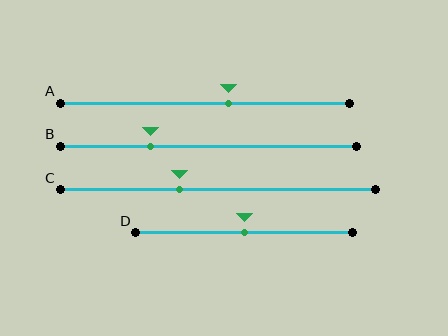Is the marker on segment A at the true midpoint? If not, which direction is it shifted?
No, the marker on segment A is shifted to the right by about 8% of the segment length.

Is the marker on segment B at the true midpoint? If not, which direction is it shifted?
No, the marker on segment B is shifted to the left by about 20% of the segment length.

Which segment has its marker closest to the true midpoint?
Segment D has its marker closest to the true midpoint.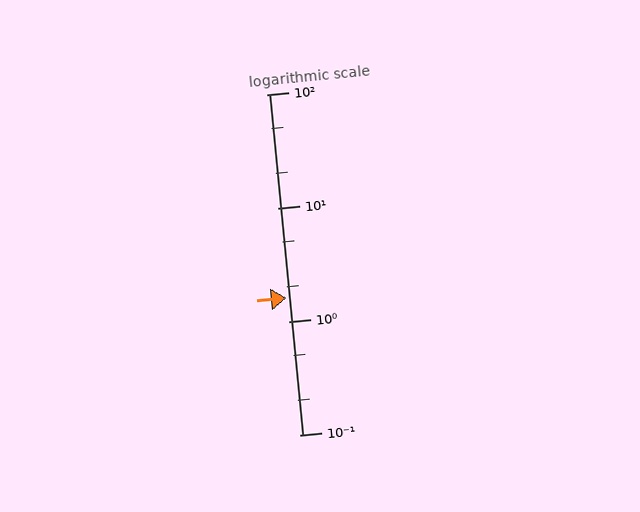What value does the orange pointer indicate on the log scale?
The pointer indicates approximately 1.6.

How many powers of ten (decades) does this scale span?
The scale spans 3 decades, from 0.1 to 100.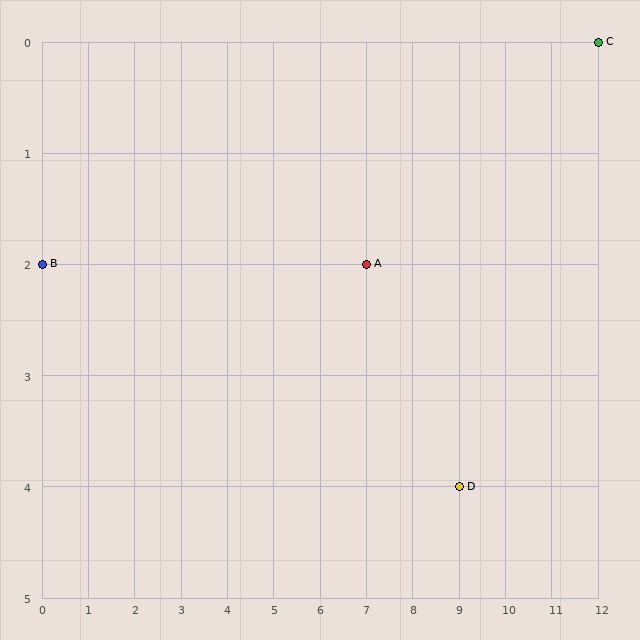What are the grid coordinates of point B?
Point B is at grid coordinates (0, 2).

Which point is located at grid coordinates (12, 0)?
Point C is at (12, 0).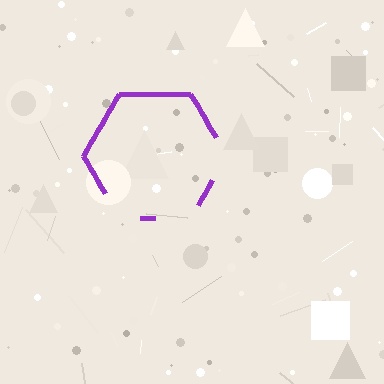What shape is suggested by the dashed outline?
The dashed outline suggests a hexagon.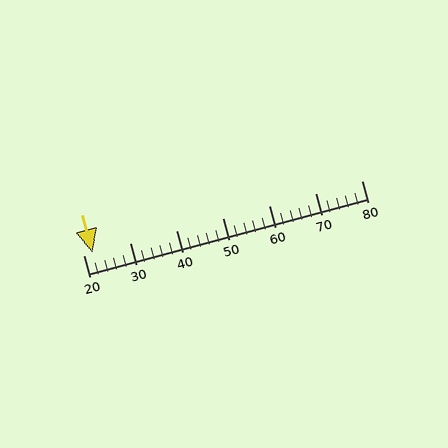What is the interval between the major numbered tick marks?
The major tick marks are spaced 10 units apart.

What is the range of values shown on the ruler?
The ruler shows values from 20 to 80.